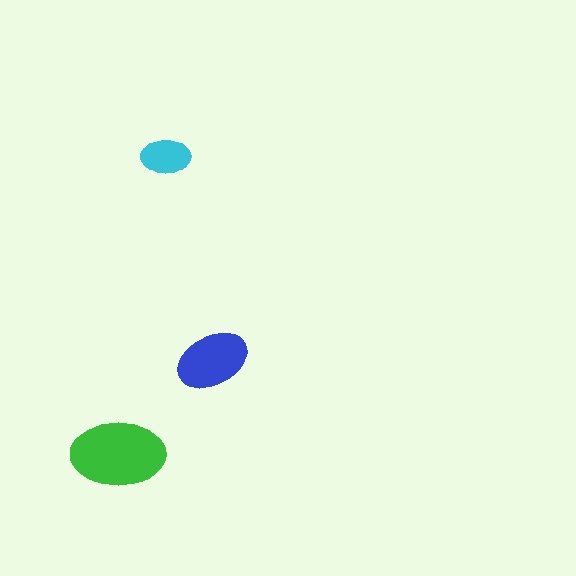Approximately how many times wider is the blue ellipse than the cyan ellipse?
About 1.5 times wider.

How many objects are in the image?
There are 3 objects in the image.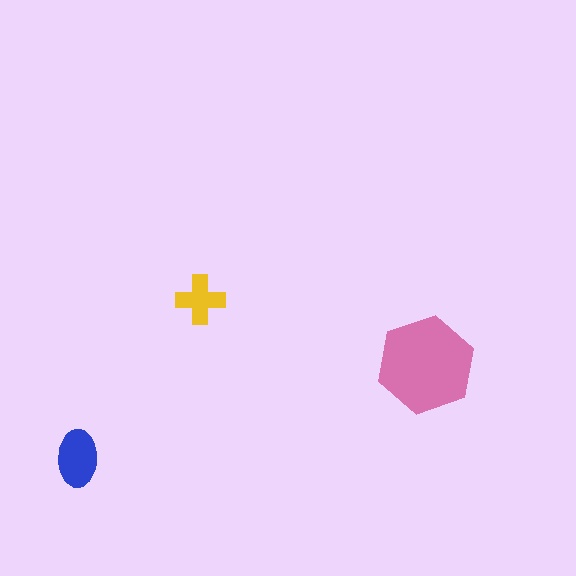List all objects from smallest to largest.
The yellow cross, the blue ellipse, the pink hexagon.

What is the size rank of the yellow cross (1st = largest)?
3rd.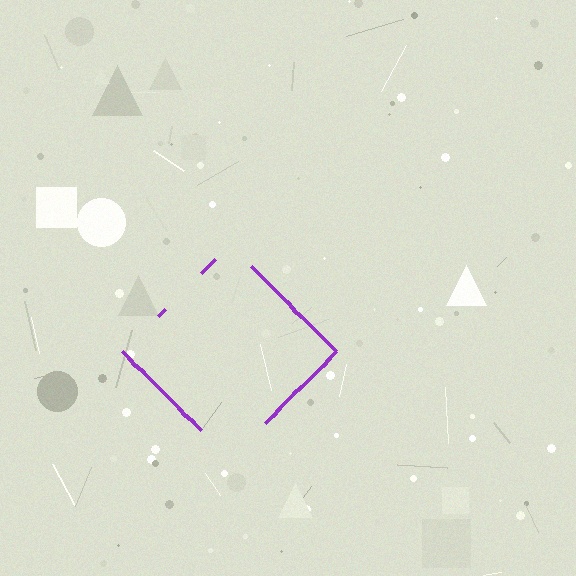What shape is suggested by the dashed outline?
The dashed outline suggests a diamond.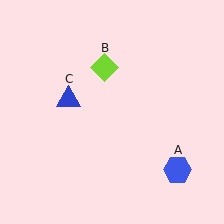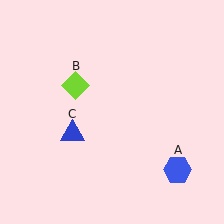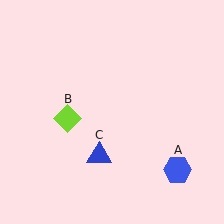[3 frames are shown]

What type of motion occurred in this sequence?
The lime diamond (object B), blue triangle (object C) rotated counterclockwise around the center of the scene.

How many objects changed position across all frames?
2 objects changed position: lime diamond (object B), blue triangle (object C).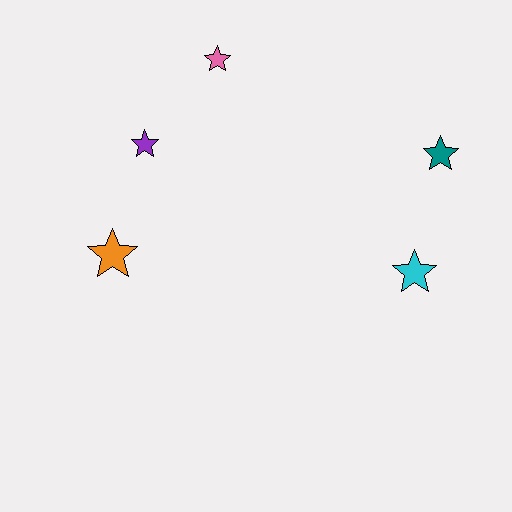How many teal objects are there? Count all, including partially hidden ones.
There is 1 teal object.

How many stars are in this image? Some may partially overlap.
There are 5 stars.